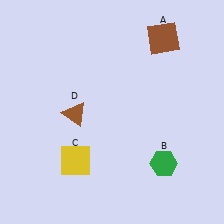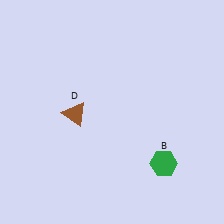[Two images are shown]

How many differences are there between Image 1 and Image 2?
There are 2 differences between the two images.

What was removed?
The brown square (A), the yellow square (C) were removed in Image 2.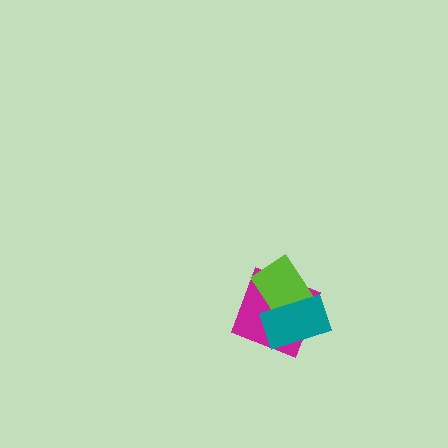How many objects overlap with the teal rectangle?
2 objects overlap with the teal rectangle.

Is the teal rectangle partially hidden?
No, no other shape covers it.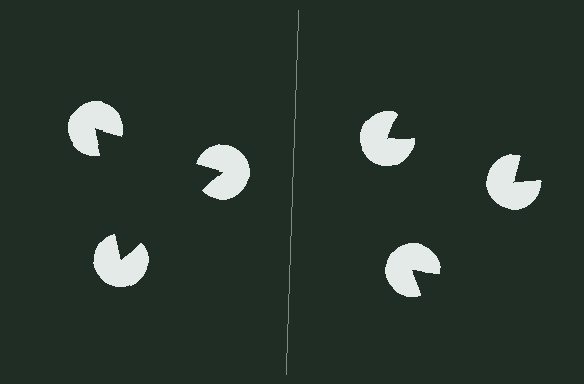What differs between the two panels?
The pac-man discs are positioned identically on both sides; only the wedge orientations differ. On the left they align to a triangle; on the right they are misaligned.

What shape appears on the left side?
An illusory triangle.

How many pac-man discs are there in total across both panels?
6 — 3 on each side.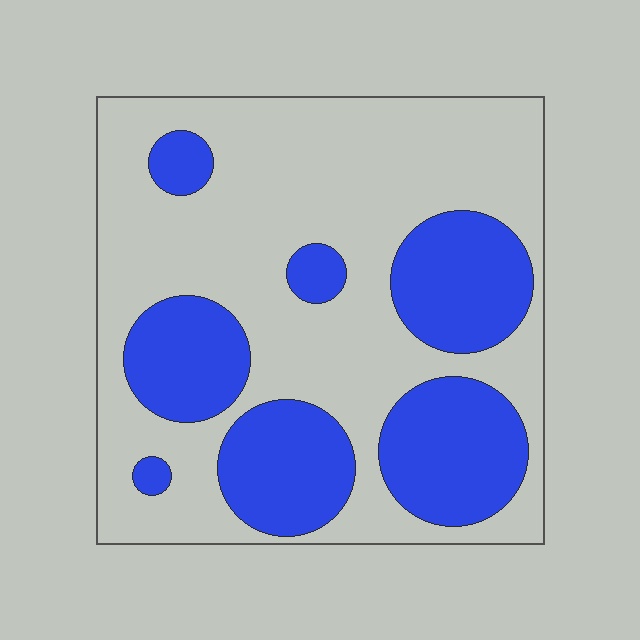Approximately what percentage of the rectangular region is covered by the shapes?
Approximately 35%.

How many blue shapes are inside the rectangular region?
7.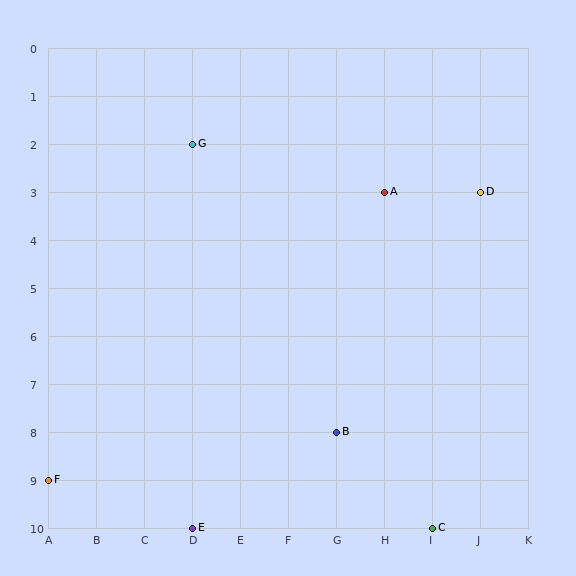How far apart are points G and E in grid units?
Points G and E are 8 rows apart.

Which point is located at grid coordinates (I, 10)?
Point C is at (I, 10).